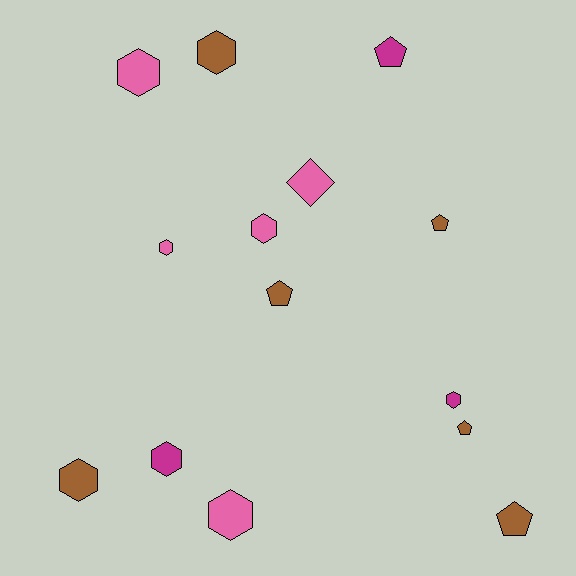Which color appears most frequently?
Brown, with 6 objects.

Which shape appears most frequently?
Hexagon, with 8 objects.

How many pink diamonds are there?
There is 1 pink diamond.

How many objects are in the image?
There are 14 objects.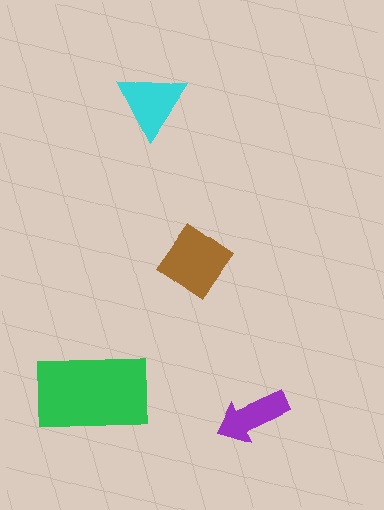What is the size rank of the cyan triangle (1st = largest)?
3rd.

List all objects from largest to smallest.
The green rectangle, the brown diamond, the cyan triangle, the purple arrow.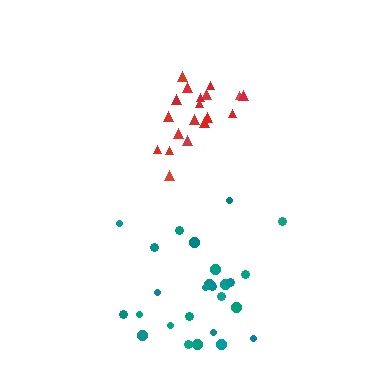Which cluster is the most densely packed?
Red.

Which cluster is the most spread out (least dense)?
Teal.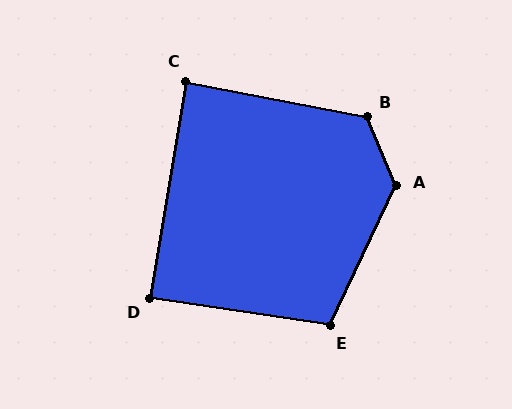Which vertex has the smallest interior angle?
C, at approximately 88 degrees.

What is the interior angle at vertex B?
Approximately 124 degrees (obtuse).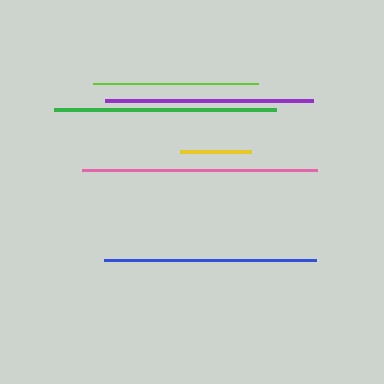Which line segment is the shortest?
The yellow line is the shortest at approximately 71 pixels.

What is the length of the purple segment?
The purple segment is approximately 208 pixels long.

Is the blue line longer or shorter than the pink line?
The pink line is longer than the blue line.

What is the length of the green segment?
The green segment is approximately 222 pixels long.